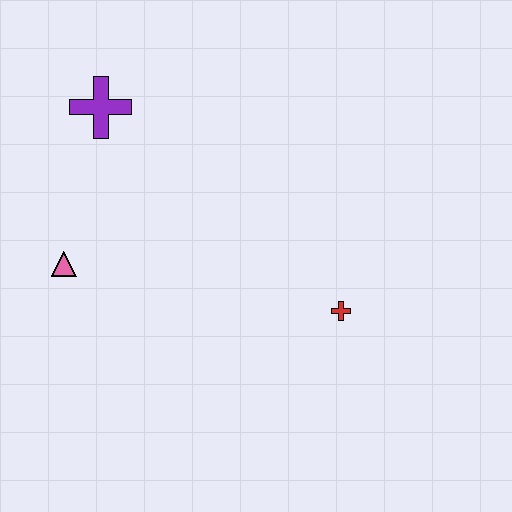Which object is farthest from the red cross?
The purple cross is farthest from the red cross.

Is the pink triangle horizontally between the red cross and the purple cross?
No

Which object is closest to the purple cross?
The pink triangle is closest to the purple cross.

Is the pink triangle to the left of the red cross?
Yes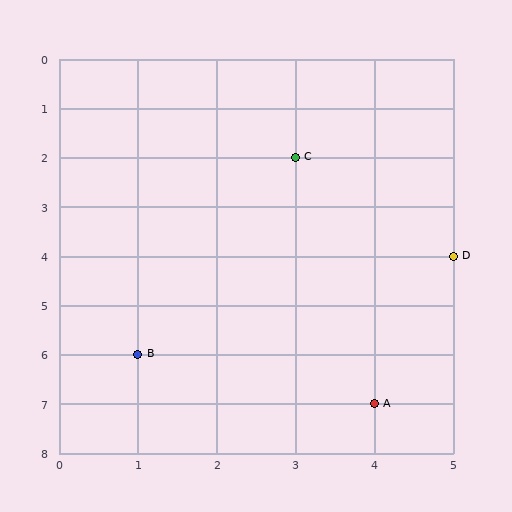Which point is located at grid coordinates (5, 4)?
Point D is at (5, 4).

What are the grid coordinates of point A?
Point A is at grid coordinates (4, 7).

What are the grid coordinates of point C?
Point C is at grid coordinates (3, 2).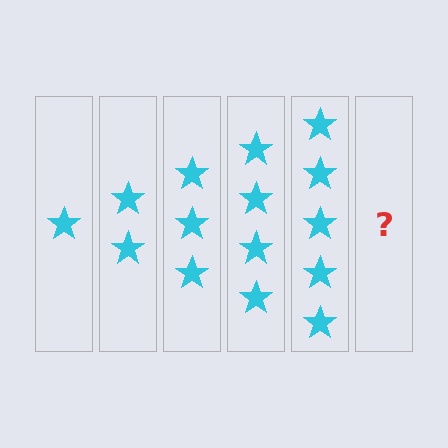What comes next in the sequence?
The next element should be 6 stars.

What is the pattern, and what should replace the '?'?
The pattern is that each step adds one more star. The '?' should be 6 stars.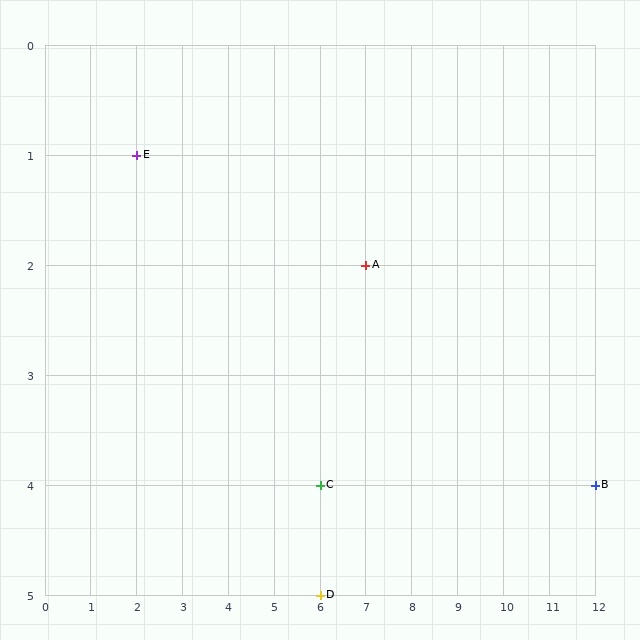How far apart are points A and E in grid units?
Points A and E are 5 columns and 1 row apart (about 5.1 grid units diagonally).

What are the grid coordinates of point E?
Point E is at grid coordinates (2, 1).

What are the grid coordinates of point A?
Point A is at grid coordinates (7, 2).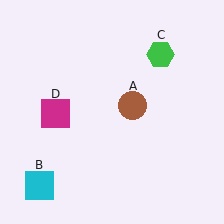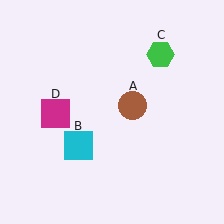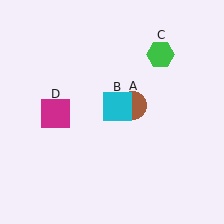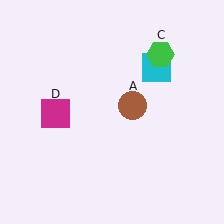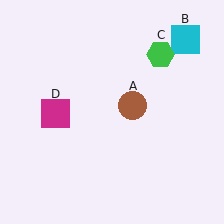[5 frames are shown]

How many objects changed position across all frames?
1 object changed position: cyan square (object B).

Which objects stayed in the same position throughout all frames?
Brown circle (object A) and green hexagon (object C) and magenta square (object D) remained stationary.